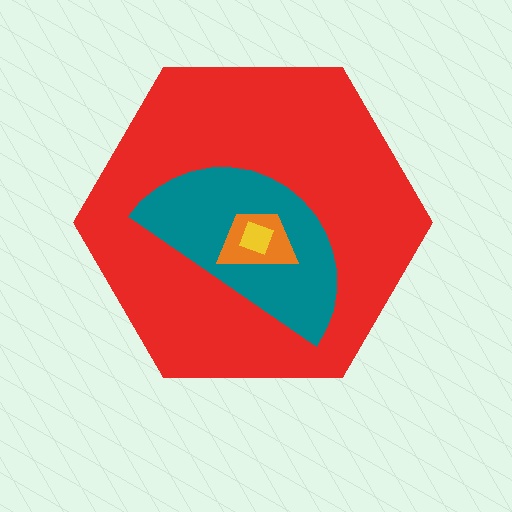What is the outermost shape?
The red hexagon.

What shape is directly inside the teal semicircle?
The orange trapezoid.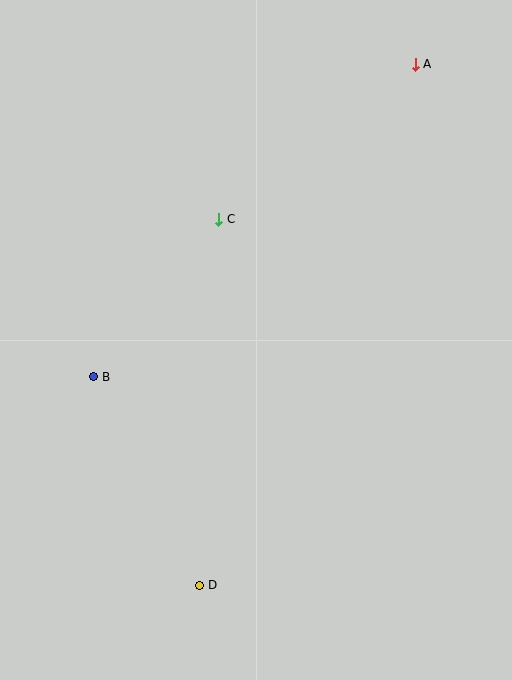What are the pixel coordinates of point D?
Point D is at (200, 585).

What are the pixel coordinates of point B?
Point B is at (94, 377).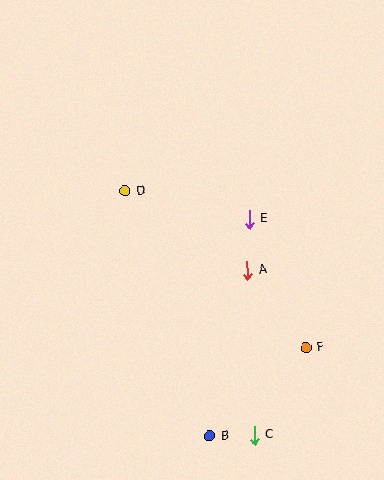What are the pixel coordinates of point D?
Point D is at (125, 191).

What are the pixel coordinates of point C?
Point C is at (254, 435).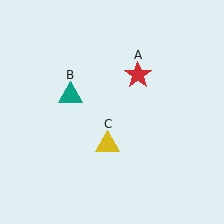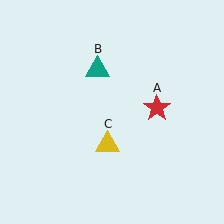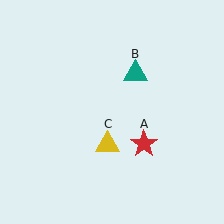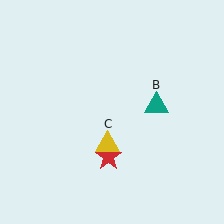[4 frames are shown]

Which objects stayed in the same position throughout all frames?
Yellow triangle (object C) remained stationary.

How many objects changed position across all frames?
2 objects changed position: red star (object A), teal triangle (object B).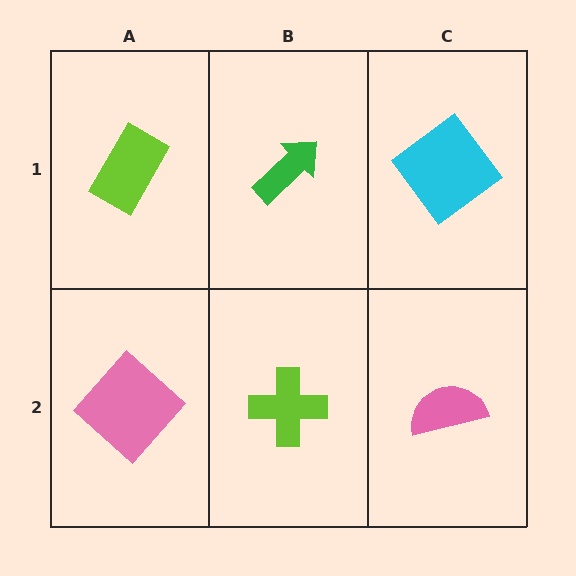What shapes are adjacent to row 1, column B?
A lime cross (row 2, column B), a lime rectangle (row 1, column A), a cyan diamond (row 1, column C).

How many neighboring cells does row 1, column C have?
2.